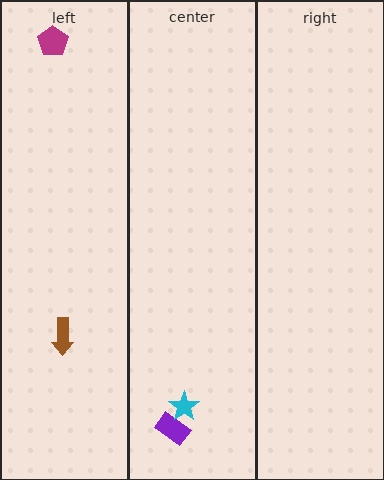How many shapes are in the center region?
2.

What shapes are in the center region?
The purple rectangle, the cyan star.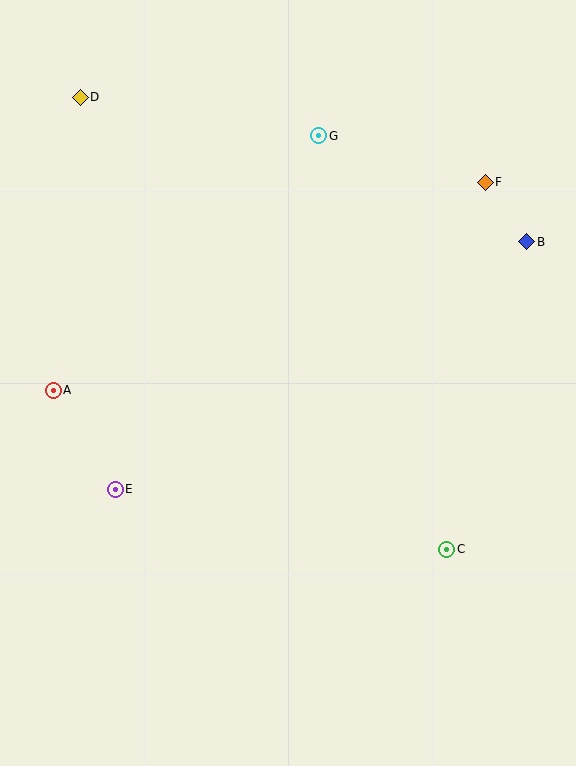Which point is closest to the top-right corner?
Point F is closest to the top-right corner.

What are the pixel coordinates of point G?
Point G is at (319, 136).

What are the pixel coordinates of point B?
Point B is at (527, 242).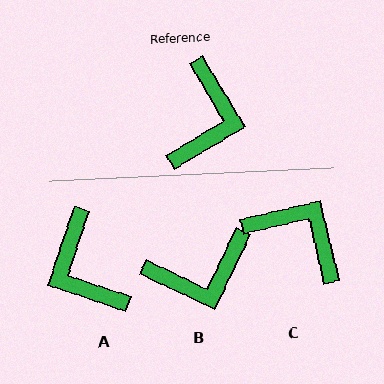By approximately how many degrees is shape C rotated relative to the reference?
Approximately 73 degrees counter-clockwise.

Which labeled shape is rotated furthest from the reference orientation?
A, about 140 degrees away.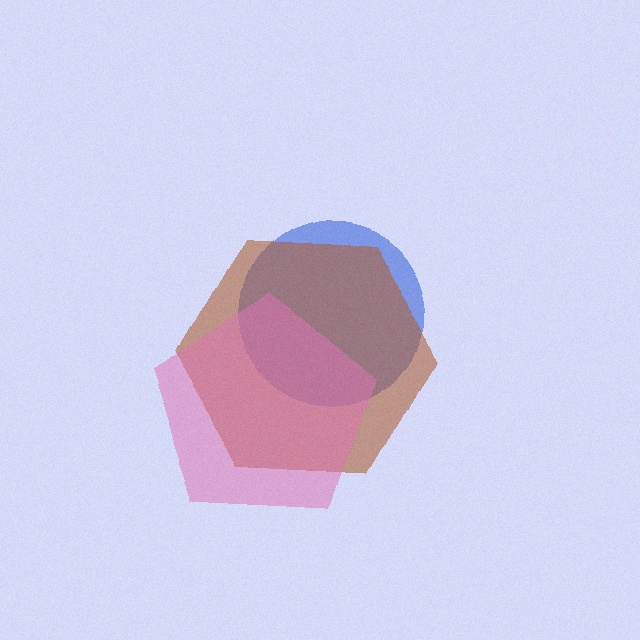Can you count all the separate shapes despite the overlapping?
Yes, there are 3 separate shapes.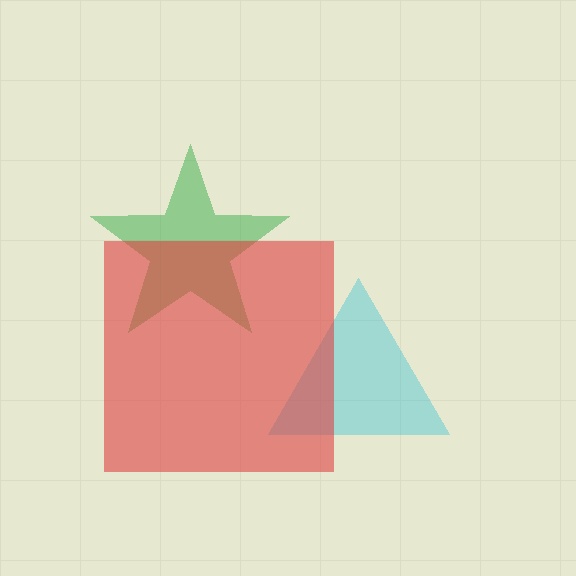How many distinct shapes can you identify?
There are 3 distinct shapes: a cyan triangle, a green star, a red square.